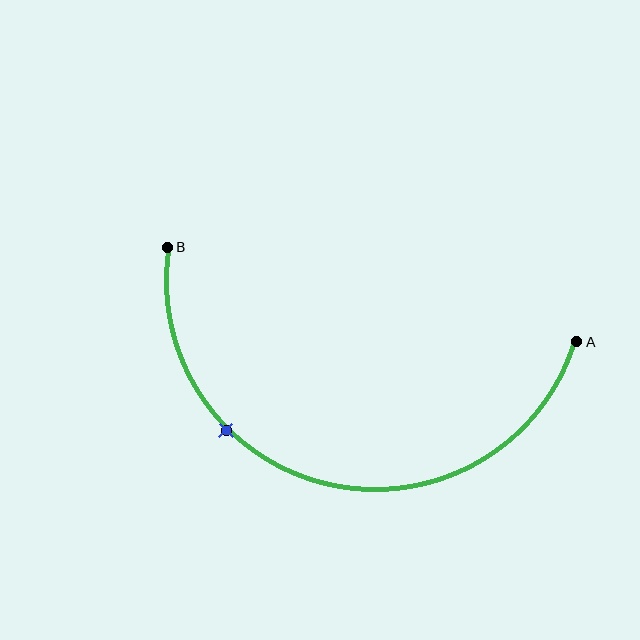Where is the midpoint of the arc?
The arc midpoint is the point on the curve farthest from the straight line joining A and B. It sits below that line.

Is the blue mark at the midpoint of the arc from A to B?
No. The blue mark lies on the arc but is closer to endpoint B. The arc midpoint would be at the point on the curve equidistant along the arc from both A and B.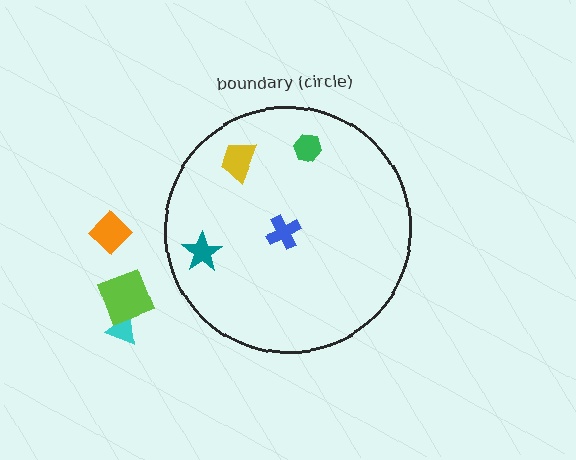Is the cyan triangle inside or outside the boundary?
Outside.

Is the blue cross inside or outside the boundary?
Inside.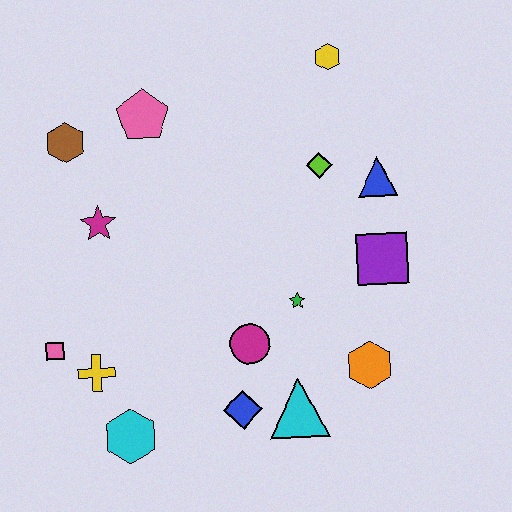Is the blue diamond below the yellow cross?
Yes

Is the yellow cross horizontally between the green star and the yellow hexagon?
No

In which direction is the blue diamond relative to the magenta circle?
The blue diamond is below the magenta circle.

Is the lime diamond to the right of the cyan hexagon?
Yes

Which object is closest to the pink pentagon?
The brown hexagon is closest to the pink pentagon.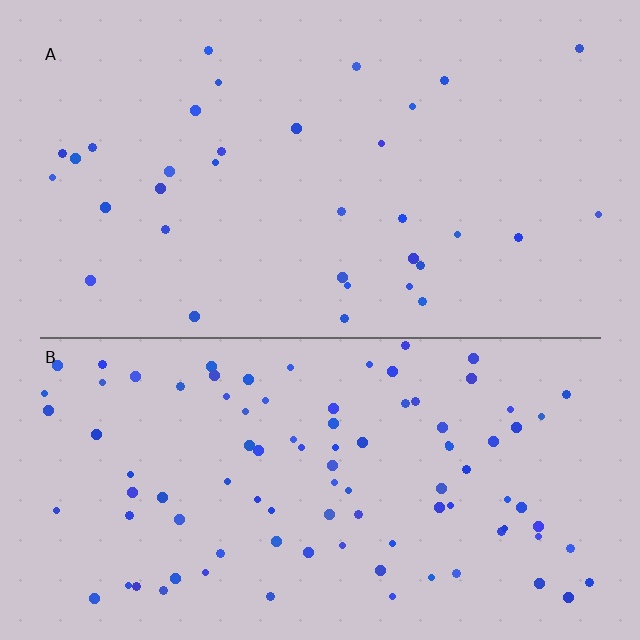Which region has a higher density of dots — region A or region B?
B (the bottom).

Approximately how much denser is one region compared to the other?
Approximately 2.8× — region B over region A.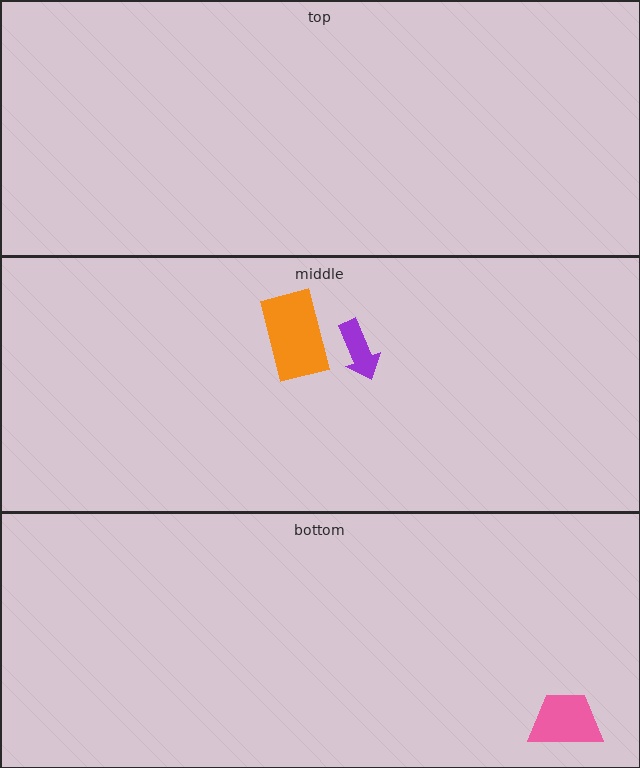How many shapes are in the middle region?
2.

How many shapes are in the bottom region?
1.